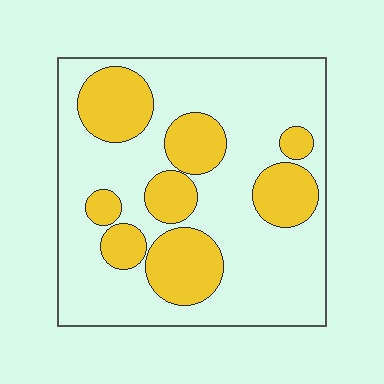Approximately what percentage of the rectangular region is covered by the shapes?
Approximately 30%.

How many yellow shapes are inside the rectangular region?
8.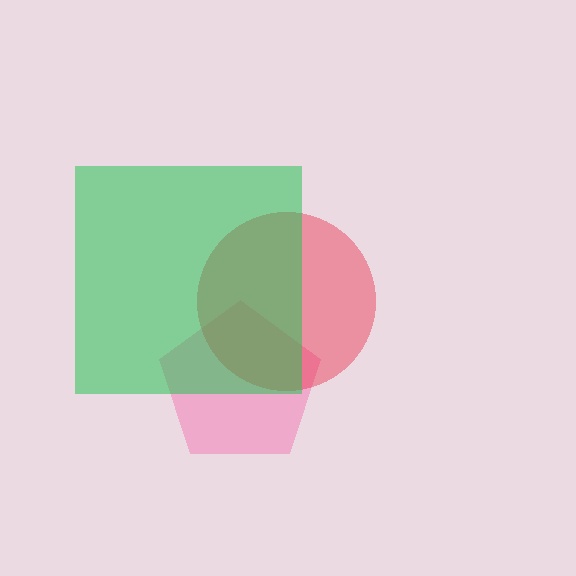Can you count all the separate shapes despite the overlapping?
Yes, there are 3 separate shapes.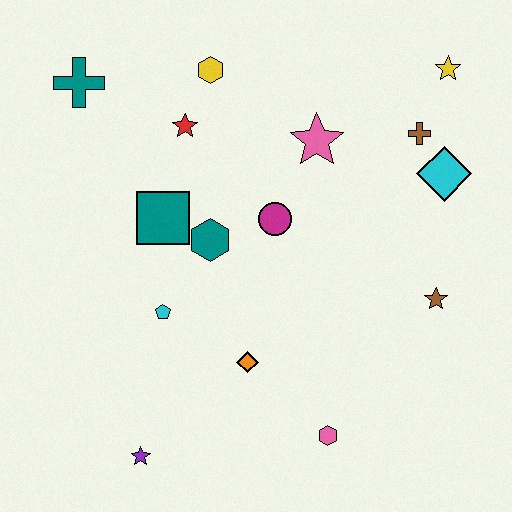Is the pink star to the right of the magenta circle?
Yes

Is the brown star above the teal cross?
No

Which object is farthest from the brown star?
The teal cross is farthest from the brown star.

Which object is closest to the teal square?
The teal hexagon is closest to the teal square.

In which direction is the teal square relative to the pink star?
The teal square is to the left of the pink star.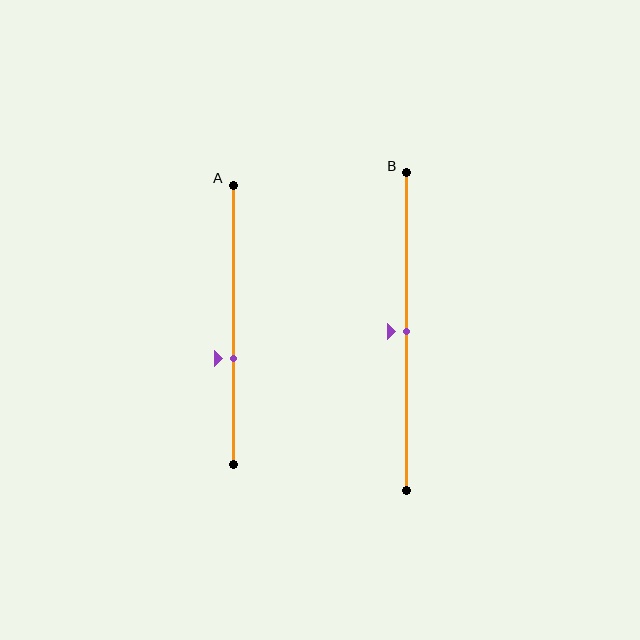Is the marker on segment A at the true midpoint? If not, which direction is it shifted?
No, the marker on segment A is shifted downward by about 12% of the segment length.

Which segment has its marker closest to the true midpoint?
Segment B has its marker closest to the true midpoint.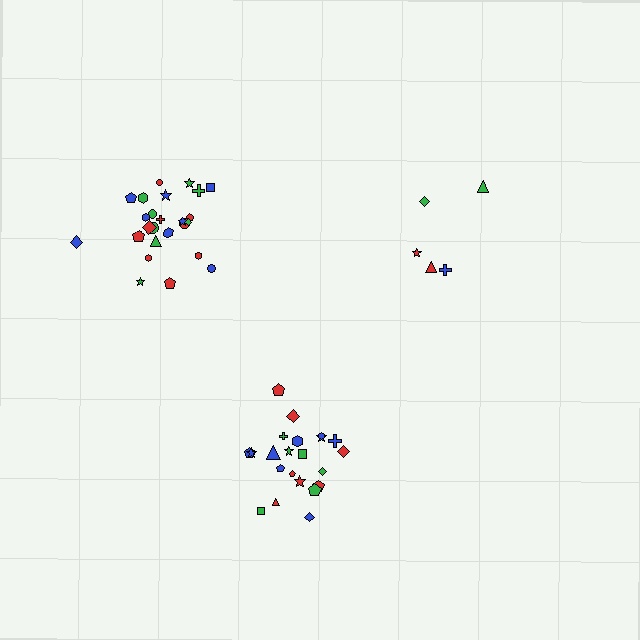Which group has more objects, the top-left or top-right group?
The top-left group.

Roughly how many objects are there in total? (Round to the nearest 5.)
Roughly 50 objects in total.